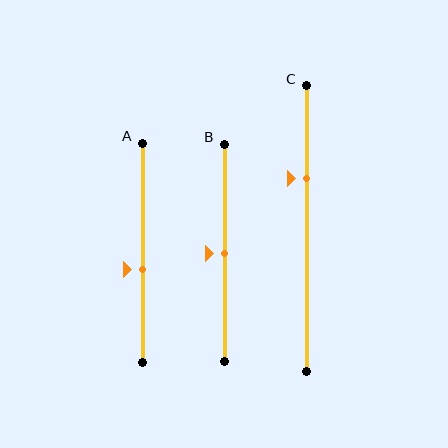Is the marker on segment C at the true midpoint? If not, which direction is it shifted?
No, the marker on segment C is shifted upward by about 17% of the segment length.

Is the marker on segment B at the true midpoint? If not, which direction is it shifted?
Yes, the marker on segment B is at the true midpoint.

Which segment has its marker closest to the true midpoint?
Segment B has its marker closest to the true midpoint.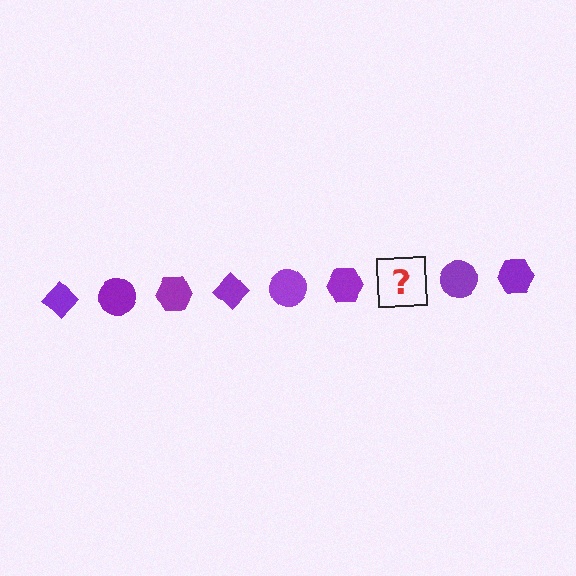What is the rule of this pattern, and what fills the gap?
The rule is that the pattern cycles through diamond, circle, hexagon shapes in purple. The gap should be filled with a purple diamond.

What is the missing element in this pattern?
The missing element is a purple diamond.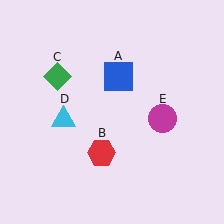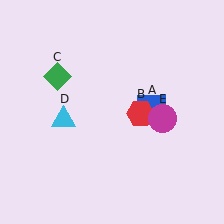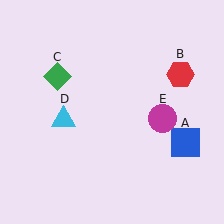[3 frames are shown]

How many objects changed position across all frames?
2 objects changed position: blue square (object A), red hexagon (object B).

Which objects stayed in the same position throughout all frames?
Green diamond (object C) and cyan triangle (object D) and magenta circle (object E) remained stationary.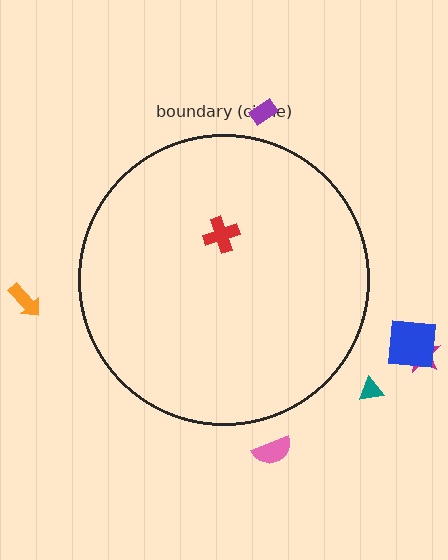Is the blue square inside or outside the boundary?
Outside.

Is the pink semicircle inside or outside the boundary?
Outside.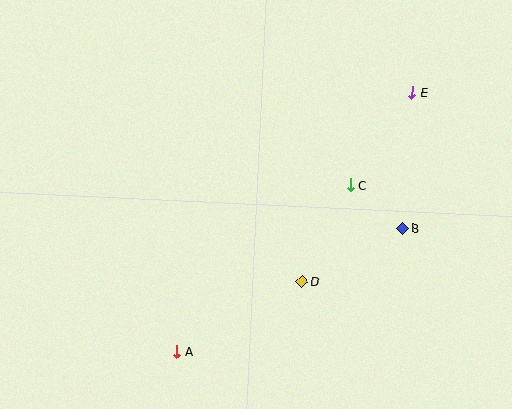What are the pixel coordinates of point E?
Point E is at (412, 93).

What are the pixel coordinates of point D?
Point D is at (302, 281).